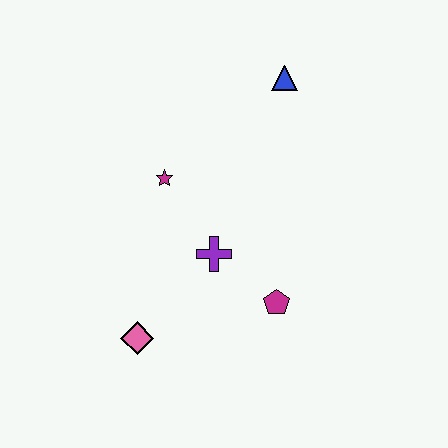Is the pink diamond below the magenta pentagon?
Yes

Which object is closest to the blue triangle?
The magenta star is closest to the blue triangle.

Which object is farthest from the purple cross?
The blue triangle is farthest from the purple cross.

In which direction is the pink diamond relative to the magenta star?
The pink diamond is below the magenta star.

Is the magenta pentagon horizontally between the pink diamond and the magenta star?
No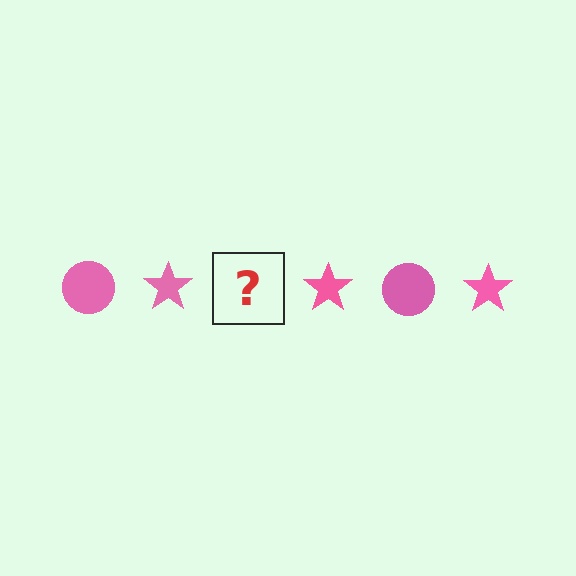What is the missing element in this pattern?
The missing element is a pink circle.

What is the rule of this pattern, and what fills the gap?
The rule is that the pattern cycles through circle, star shapes in pink. The gap should be filled with a pink circle.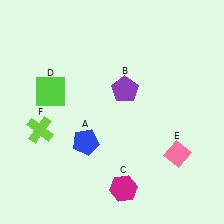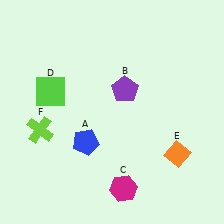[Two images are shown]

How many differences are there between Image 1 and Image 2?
There is 1 difference between the two images.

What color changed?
The diamond (E) changed from pink in Image 1 to orange in Image 2.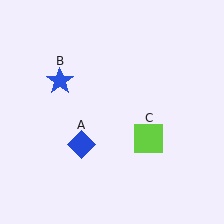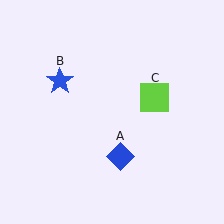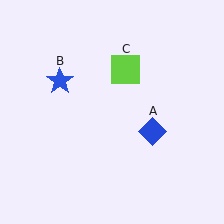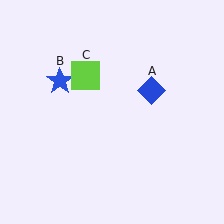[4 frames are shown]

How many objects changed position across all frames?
2 objects changed position: blue diamond (object A), lime square (object C).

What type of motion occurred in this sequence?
The blue diamond (object A), lime square (object C) rotated counterclockwise around the center of the scene.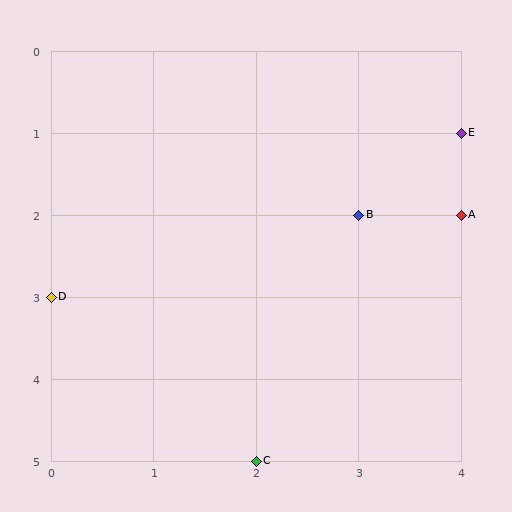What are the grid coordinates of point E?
Point E is at grid coordinates (4, 1).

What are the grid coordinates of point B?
Point B is at grid coordinates (3, 2).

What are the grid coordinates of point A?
Point A is at grid coordinates (4, 2).